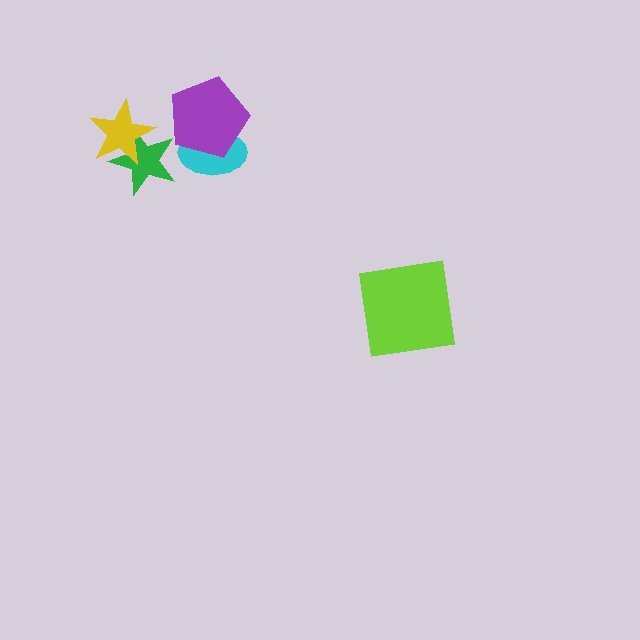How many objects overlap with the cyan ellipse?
1 object overlaps with the cyan ellipse.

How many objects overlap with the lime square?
0 objects overlap with the lime square.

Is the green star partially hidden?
Yes, it is partially covered by another shape.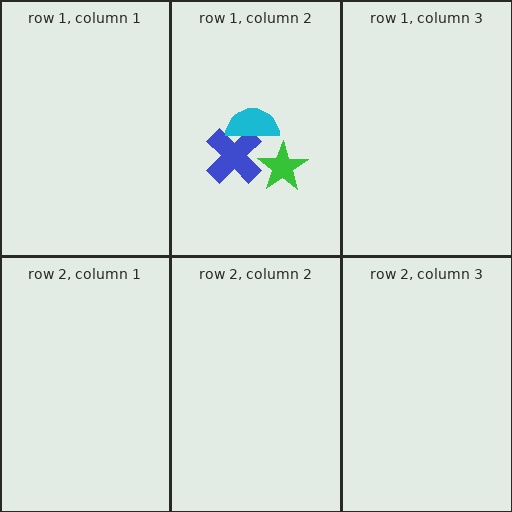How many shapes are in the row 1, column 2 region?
3.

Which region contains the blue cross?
The row 1, column 2 region.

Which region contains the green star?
The row 1, column 2 region.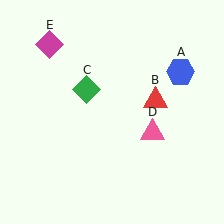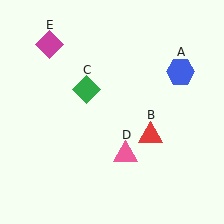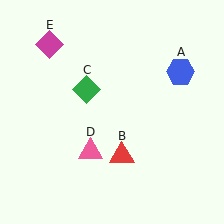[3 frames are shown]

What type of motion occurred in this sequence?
The red triangle (object B), pink triangle (object D) rotated clockwise around the center of the scene.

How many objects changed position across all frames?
2 objects changed position: red triangle (object B), pink triangle (object D).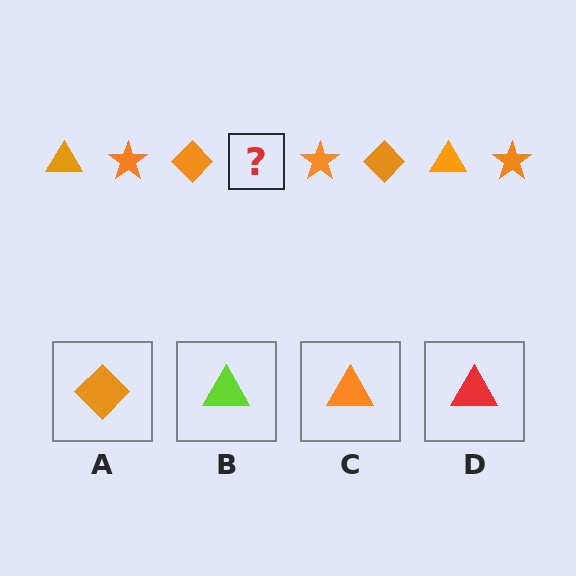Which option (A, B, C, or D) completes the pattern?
C.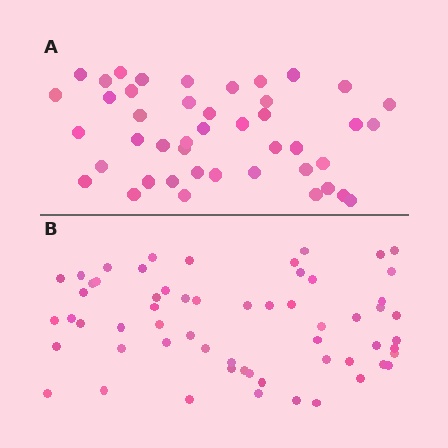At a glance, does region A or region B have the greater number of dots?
Region B (the bottom region) has more dots.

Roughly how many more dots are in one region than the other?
Region B has approximately 15 more dots than region A.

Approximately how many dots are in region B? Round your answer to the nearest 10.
About 60 dots.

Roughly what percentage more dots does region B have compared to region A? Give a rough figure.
About 35% more.